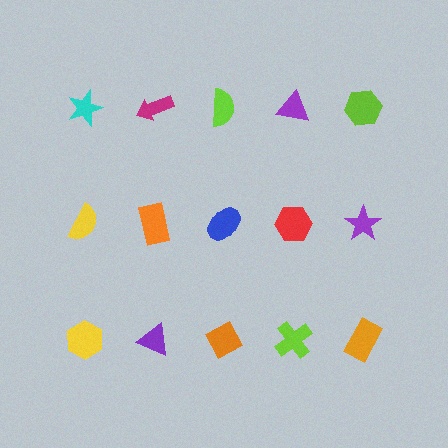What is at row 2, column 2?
An orange rectangle.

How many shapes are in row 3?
5 shapes.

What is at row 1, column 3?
A lime semicircle.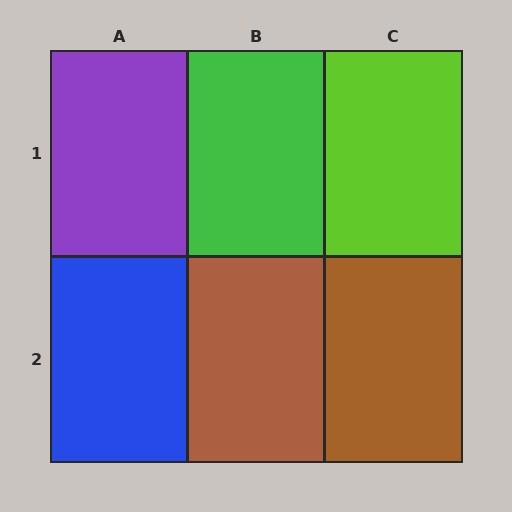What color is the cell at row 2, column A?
Blue.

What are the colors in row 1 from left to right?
Purple, green, lime.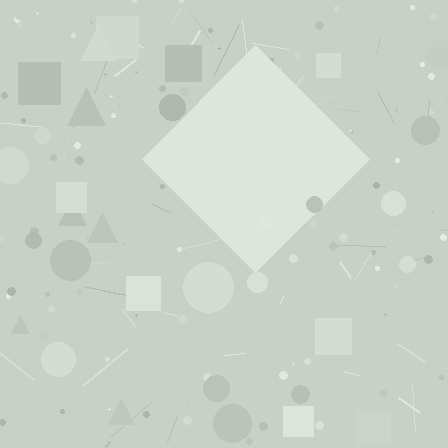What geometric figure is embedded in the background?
A diamond is embedded in the background.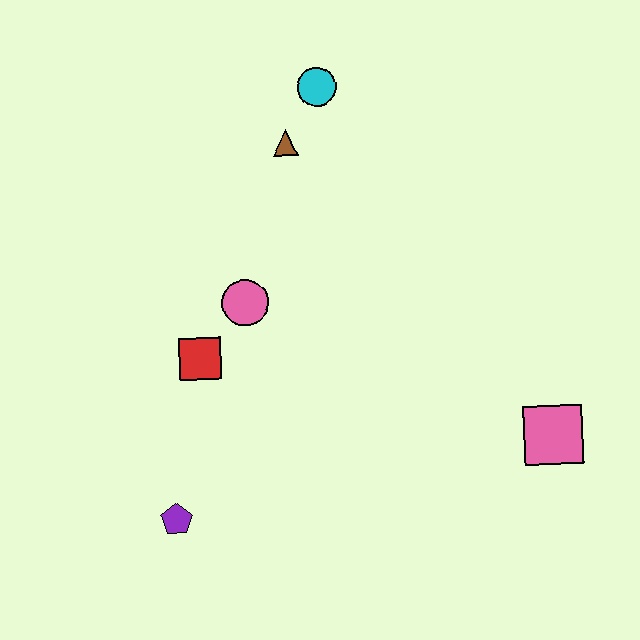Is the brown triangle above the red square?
Yes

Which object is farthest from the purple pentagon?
The cyan circle is farthest from the purple pentagon.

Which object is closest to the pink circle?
The red square is closest to the pink circle.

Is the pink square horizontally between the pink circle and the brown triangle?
No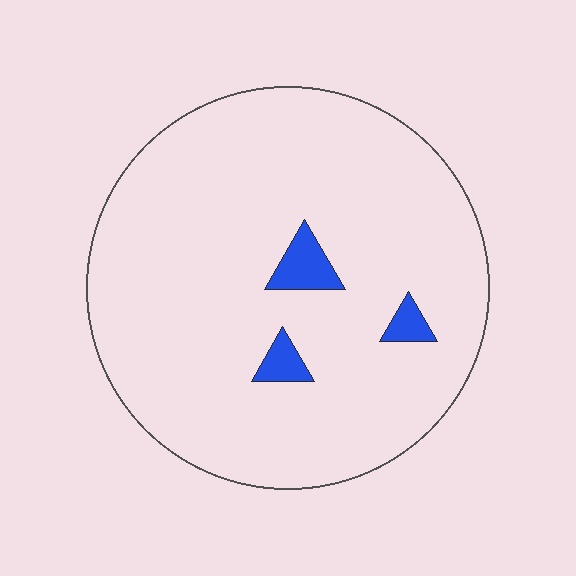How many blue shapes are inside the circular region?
3.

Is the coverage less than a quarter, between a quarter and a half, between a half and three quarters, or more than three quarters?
Less than a quarter.